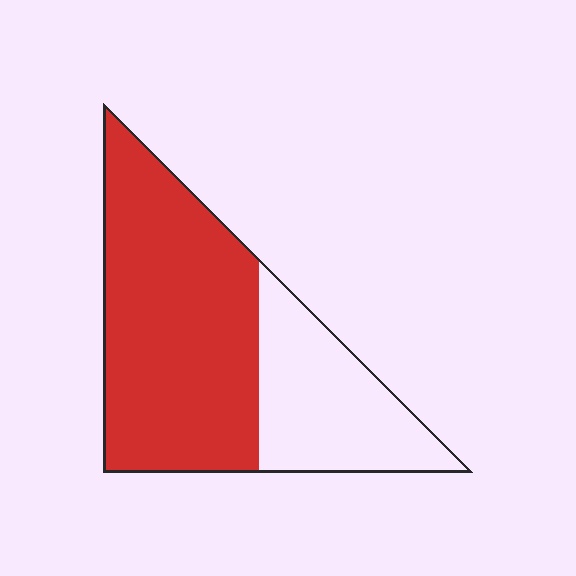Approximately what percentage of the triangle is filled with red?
Approximately 65%.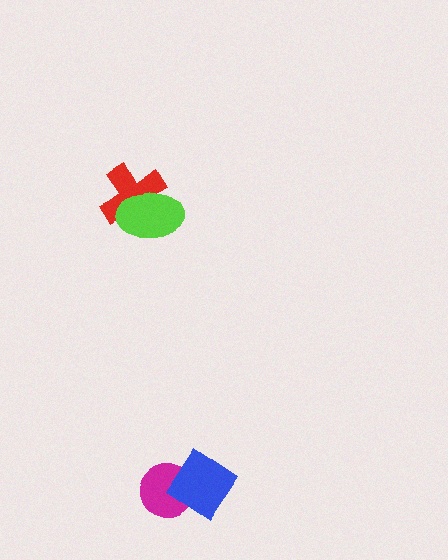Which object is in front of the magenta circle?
The blue diamond is in front of the magenta circle.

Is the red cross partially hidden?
Yes, it is partially covered by another shape.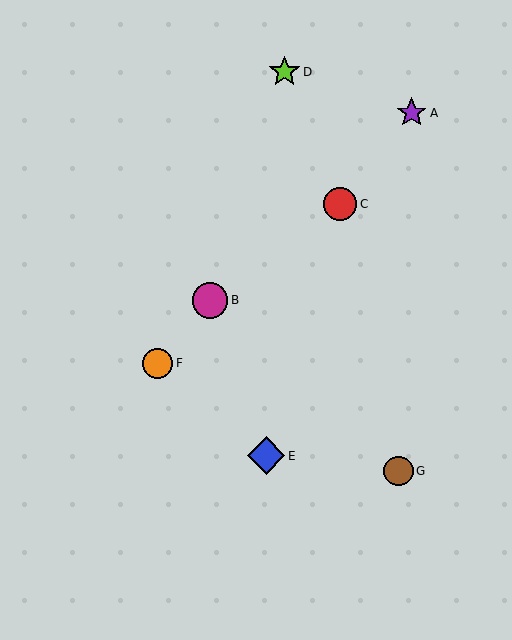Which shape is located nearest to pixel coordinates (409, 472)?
The brown circle (labeled G) at (399, 471) is nearest to that location.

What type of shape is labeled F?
Shape F is an orange circle.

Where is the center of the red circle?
The center of the red circle is at (340, 204).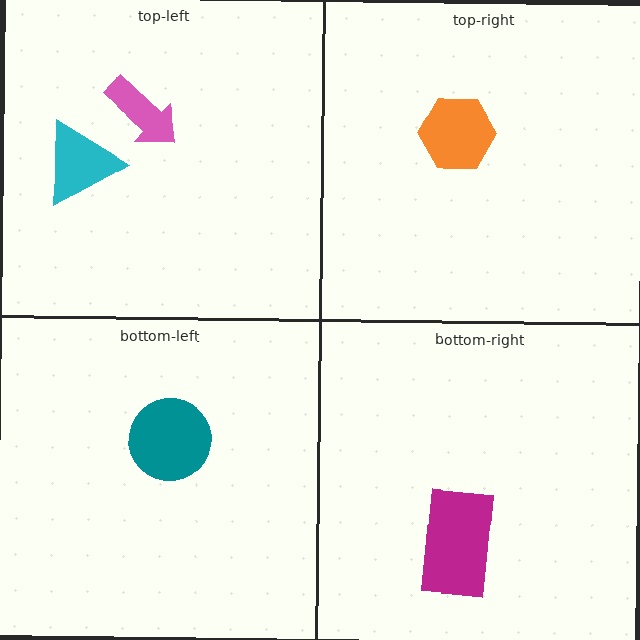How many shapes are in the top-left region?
2.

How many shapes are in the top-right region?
1.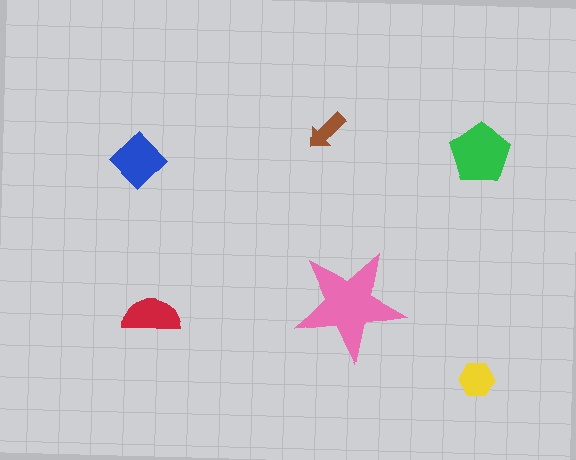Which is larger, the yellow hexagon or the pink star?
The pink star.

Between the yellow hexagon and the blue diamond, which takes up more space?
The blue diamond.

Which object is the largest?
The pink star.